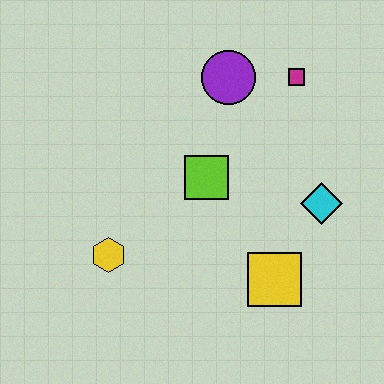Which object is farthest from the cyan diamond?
The yellow hexagon is farthest from the cyan diamond.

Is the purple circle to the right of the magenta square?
No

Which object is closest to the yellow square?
The cyan diamond is closest to the yellow square.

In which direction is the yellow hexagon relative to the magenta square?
The yellow hexagon is to the left of the magenta square.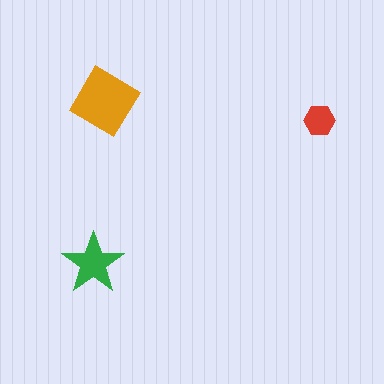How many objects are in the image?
There are 3 objects in the image.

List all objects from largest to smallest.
The orange diamond, the green star, the red hexagon.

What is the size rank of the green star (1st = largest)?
2nd.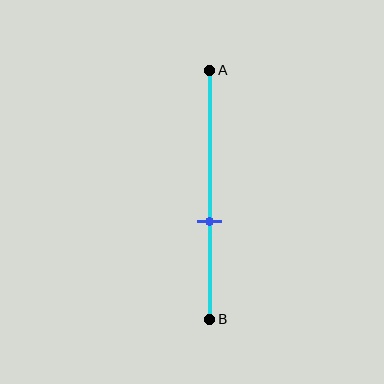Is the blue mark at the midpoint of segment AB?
No, the mark is at about 60% from A, not at the 50% midpoint.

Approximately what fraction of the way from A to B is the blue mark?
The blue mark is approximately 60% of the way from A to B.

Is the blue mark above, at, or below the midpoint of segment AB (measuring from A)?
The blue mark is below the midpoint of segment AB.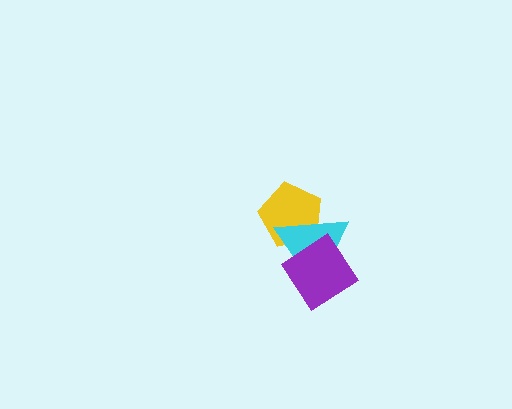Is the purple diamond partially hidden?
No, no other shape covers it.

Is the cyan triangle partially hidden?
Yes, it is partially covered by another shape.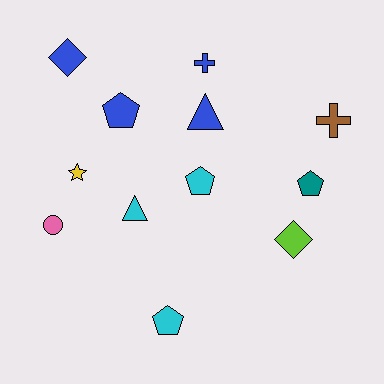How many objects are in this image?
There are 12 objects.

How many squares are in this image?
There are no squares.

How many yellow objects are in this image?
There is 1 yellow object.